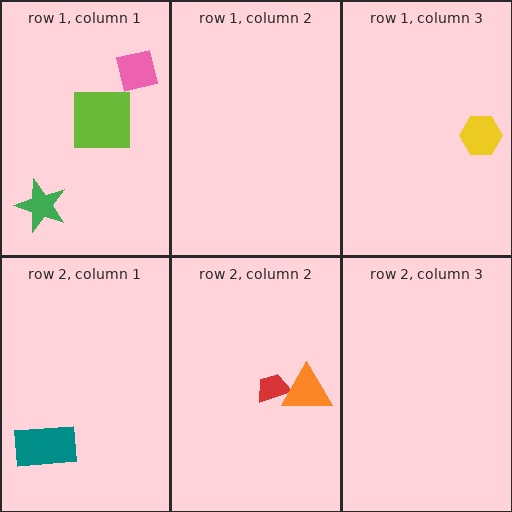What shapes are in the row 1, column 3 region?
The yellow hexagon.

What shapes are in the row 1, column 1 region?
The lime square, the green star, the pink square.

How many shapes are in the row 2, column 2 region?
2.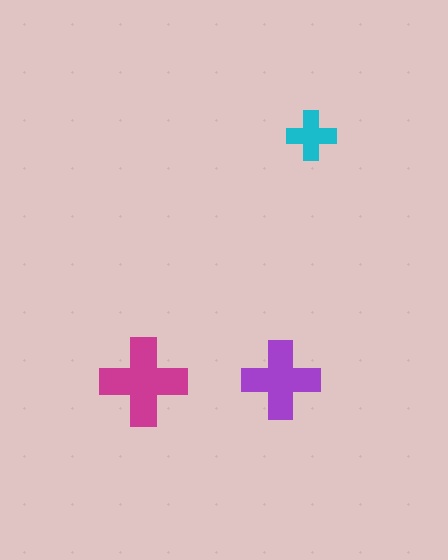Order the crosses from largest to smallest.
the magenta one, the purple one, the cyan one.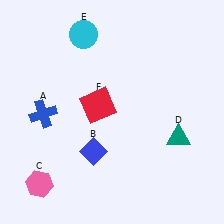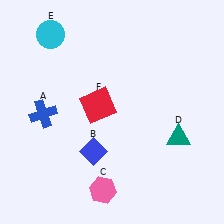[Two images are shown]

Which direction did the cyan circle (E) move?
The cyan circle (E) moved left.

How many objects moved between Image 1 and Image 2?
2 objects moved between the two images.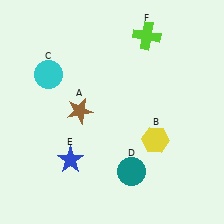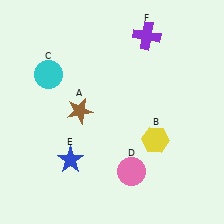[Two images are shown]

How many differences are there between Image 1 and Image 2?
There are 2 differences between the two images.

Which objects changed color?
D changed from teal to pink. F changed from lime to purple.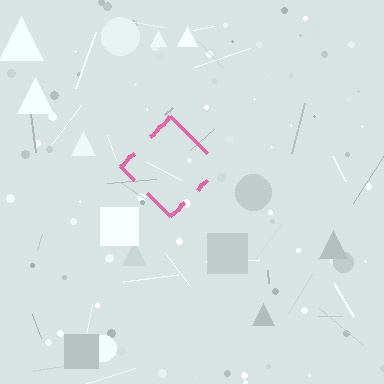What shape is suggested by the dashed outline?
The dashed outline suggests a diamond.